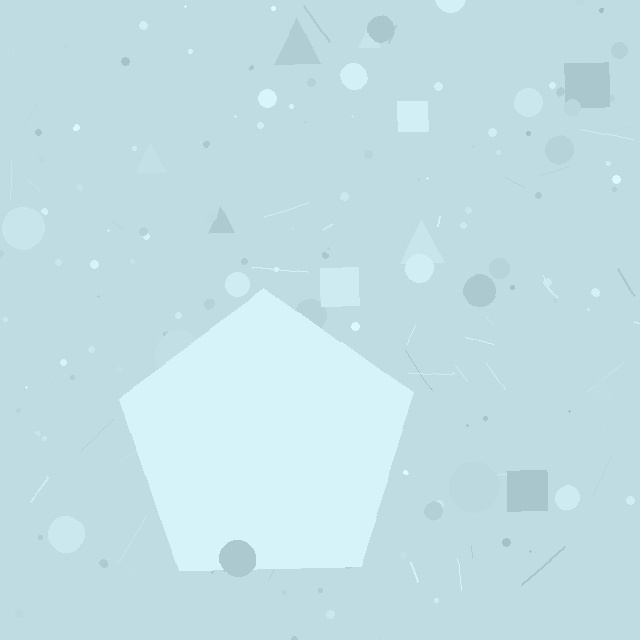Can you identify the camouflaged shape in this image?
The camouflaged shape is a pentagon.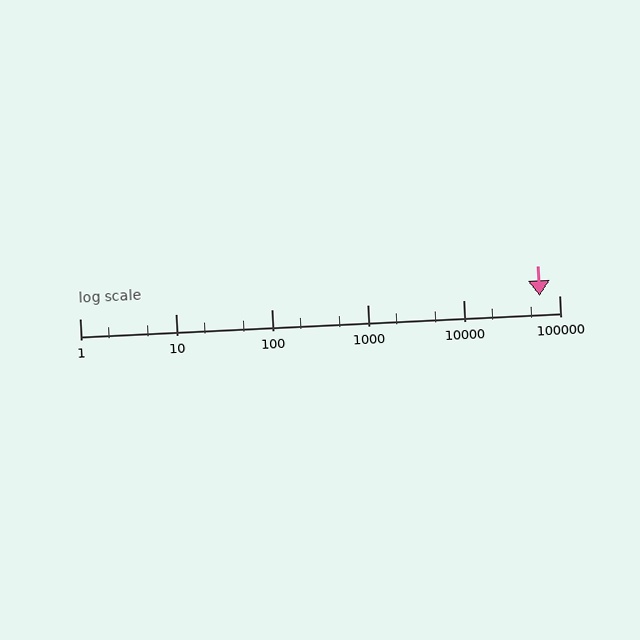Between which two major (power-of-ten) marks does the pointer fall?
The pointer is between 10000 and 100000.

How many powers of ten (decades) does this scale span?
The scale spans 5 decades, from 1 to 100000.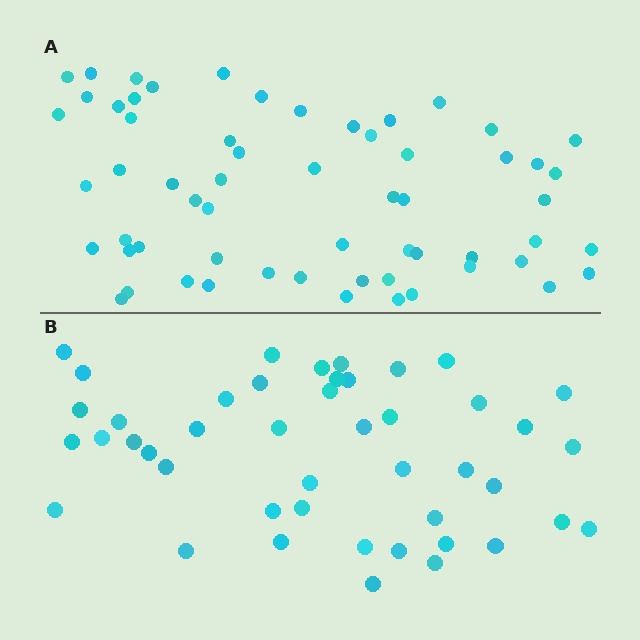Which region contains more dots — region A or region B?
Region A (the top region) has more dots.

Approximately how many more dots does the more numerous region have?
Region A has approximately 15 more dots than region B.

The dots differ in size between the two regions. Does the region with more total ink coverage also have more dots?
No. Region B has more total ink coverage because its dots are larger, but region A actually contains more individual dots. Total area can be misleading — the number of items is what matters here.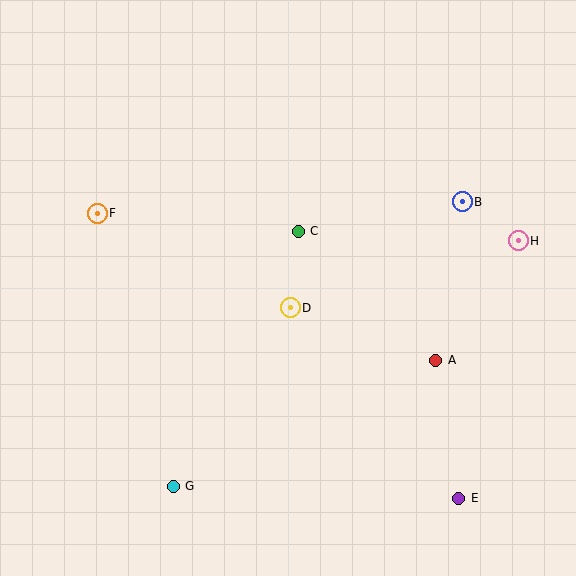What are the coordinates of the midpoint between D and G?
The midpoint between D and G is at (232, 397).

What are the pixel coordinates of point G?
Point G is at (173, 486).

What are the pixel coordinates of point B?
Point B is at (462, 202).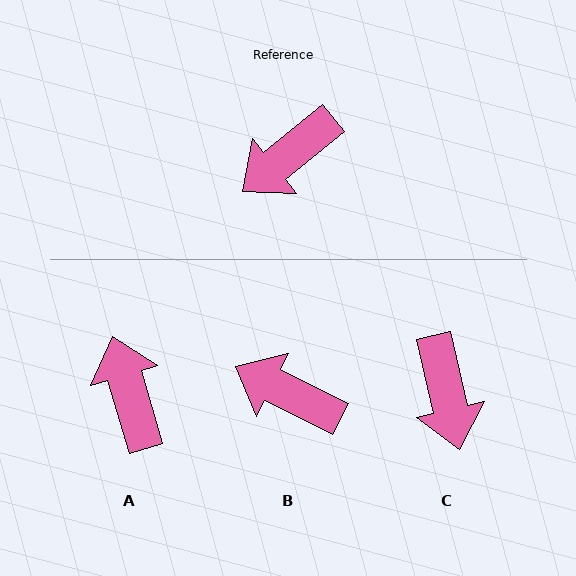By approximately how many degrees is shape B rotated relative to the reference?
Approximately 66 degrees clockwise.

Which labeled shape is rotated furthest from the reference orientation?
A, about 112 degrees away.